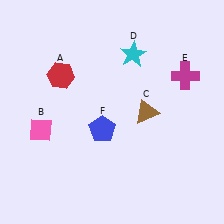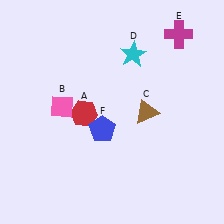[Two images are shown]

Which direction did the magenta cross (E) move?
The magenta cross (E) moved up.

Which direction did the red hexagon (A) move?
The red hexagon (A) moved down.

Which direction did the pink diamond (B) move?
The pink diamond (B) moved up.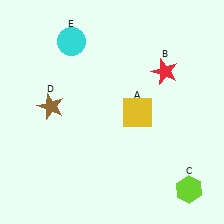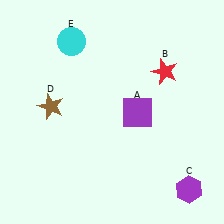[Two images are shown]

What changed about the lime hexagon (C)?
In Image 1, C is lime. In Image 2, it changed to purple.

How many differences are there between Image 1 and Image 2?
There are 2 differences between the two images.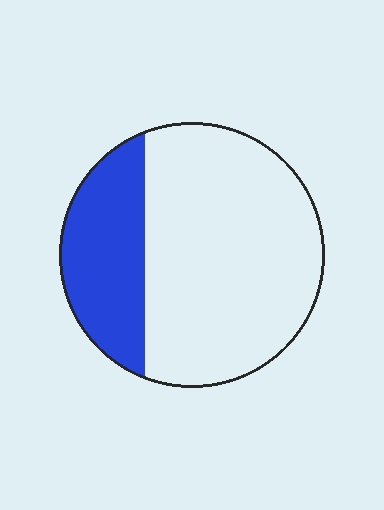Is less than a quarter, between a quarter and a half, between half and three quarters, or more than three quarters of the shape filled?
Between a quarter and a half.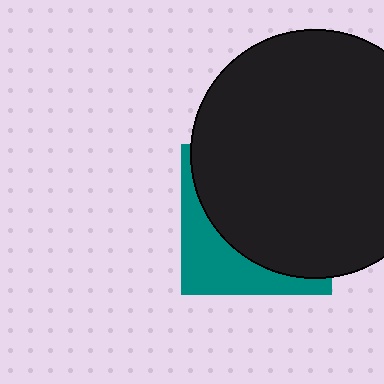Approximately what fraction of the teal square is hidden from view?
Roughly 69% of the teal square is hidden behind the black circle.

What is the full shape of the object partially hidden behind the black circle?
The partially hidden object is a teal square.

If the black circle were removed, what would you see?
You would see the complete teal square.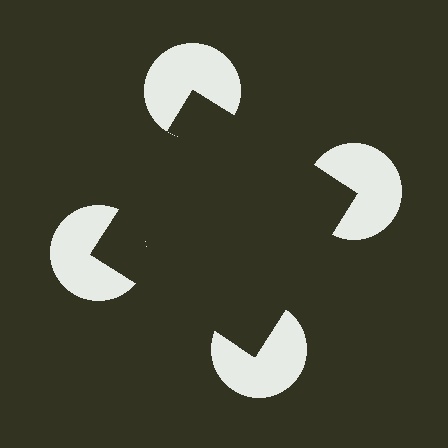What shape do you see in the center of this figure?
An illusory square — its edges are inferred from the aligned wedge cuts in the pac-man discs, not physically drawn.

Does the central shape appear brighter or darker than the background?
It typically appears slightly darker than the background, even though no actual brightness change is drawn.